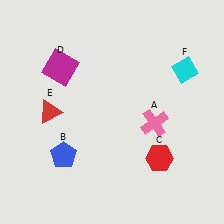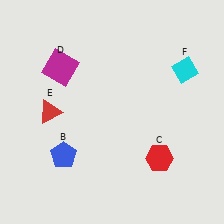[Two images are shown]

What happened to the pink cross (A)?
The pink cross (A) was removed in Image 2. It was in the bottom-right area of Image 1.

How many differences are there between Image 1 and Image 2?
There is 1 difference between the two images.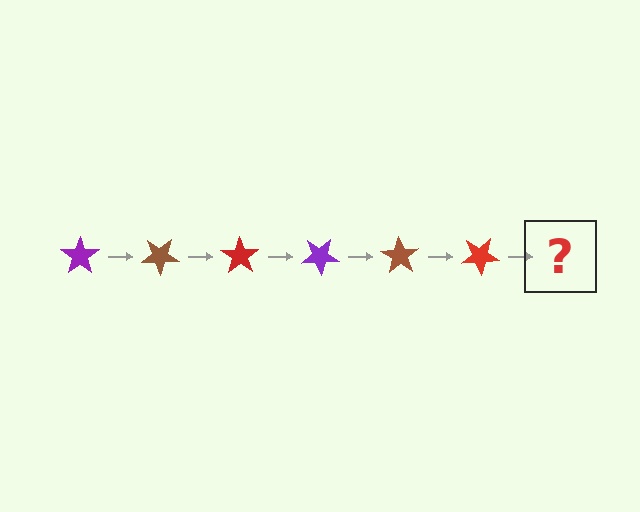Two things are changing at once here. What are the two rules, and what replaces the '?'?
The two rules are that it rotates 35 degrees each step and the color cycles through purple, brown, and red. The '?' should be a purple star, rotated 210 degrees from the start.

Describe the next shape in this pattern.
It should be a purple star, rotated 210 degrees from the start.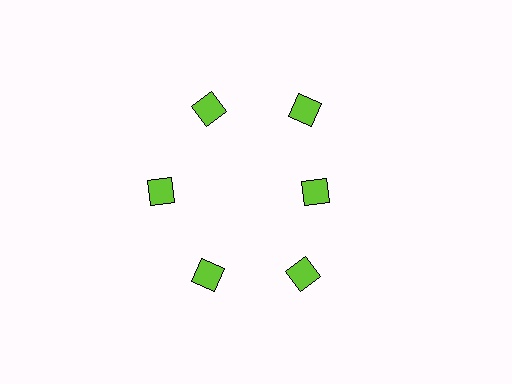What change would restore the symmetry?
The symmetry would be restored by moving it outward, back onto the ring so that all 6 diamonds sit at equal angles and equal distance from the center.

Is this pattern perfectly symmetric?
No. The 6 lime diamonds are arranged in a ring, but one element near the 3 o'clock position is pulled inward toward the center, breaking the 6-fold rotational symmetry.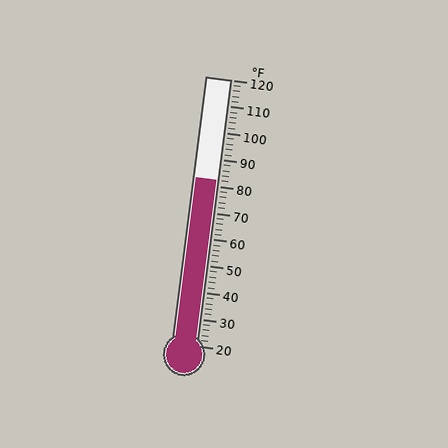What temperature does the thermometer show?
The thermometer shows approximately 82°F.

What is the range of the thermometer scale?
The thermometer scale ranges from 20°F to 120°F.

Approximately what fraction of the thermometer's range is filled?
The thermometer is filled to approximately 60% of its range.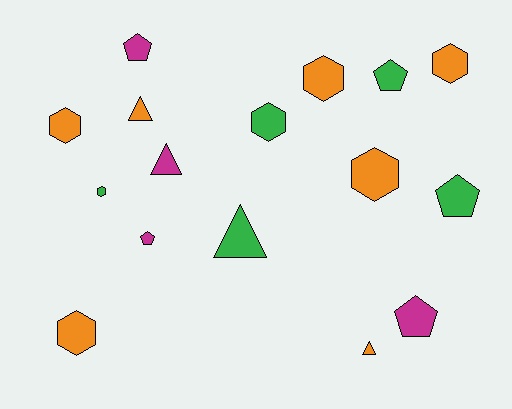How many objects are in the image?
There are 16 objects.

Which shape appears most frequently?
Hexagon, with 7 objects.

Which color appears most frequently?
Orange, with 7 objects.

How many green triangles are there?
There is 1 green triangle.